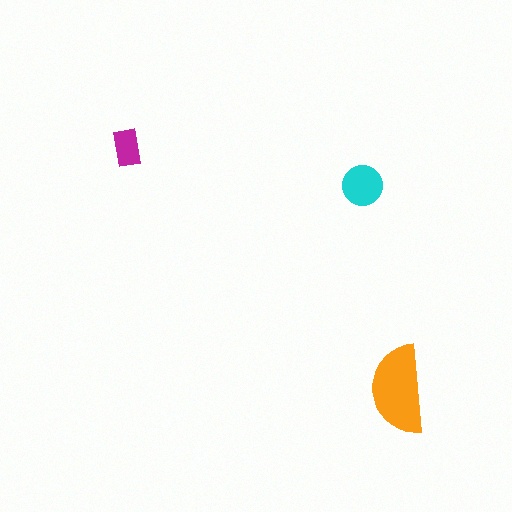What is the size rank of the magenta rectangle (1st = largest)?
3rd.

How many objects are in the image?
There are 3 objects in the image.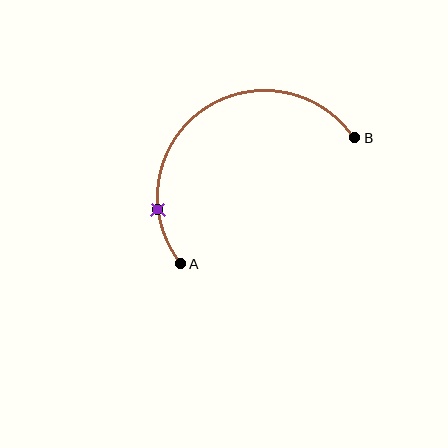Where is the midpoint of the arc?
The arc midpoint is the point on the curve farthest from the straight line joining A and B. It sits above and to the left of that line.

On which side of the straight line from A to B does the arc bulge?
The arc bulges above and to the left of the straight line connecting A and B.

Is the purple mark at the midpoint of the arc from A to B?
No. The purple mark lies on the arc but is closer to endpoint A. The arc midpoint would be at the point on the curve equidistant along the arc from both A and B.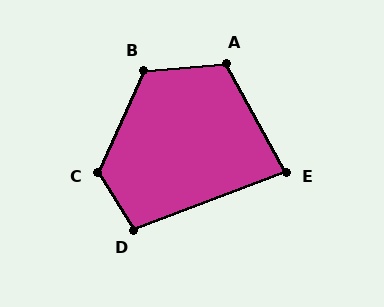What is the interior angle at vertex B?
Approximately 119 degrees (obtuse).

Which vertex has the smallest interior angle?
E, at approximately 82 degrees.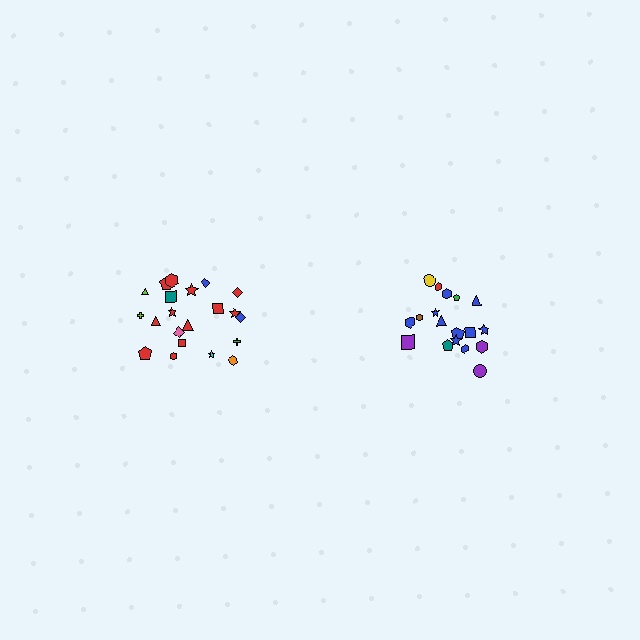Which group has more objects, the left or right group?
The left group.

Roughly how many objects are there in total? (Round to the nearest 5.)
Roughly 40 objects in total.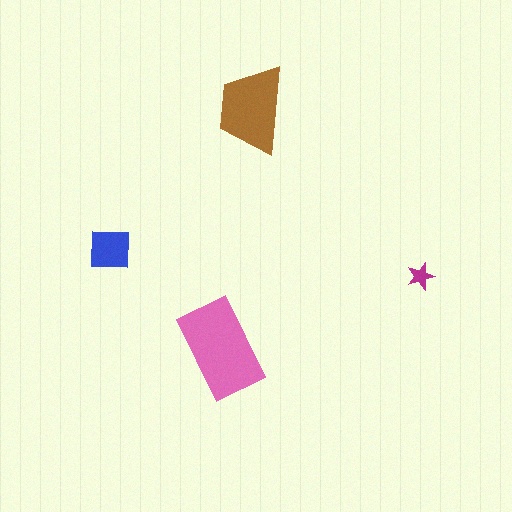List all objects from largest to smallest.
The pink rectangle, the brown trapezoid, the blue square, the magenta star.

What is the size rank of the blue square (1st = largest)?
3rd.